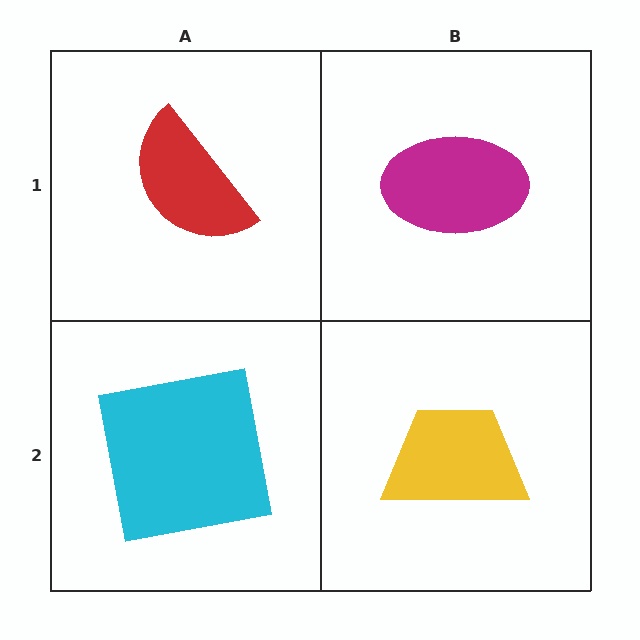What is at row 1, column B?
A magenta ellipse.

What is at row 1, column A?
A red semicircle.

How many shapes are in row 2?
2 shapes.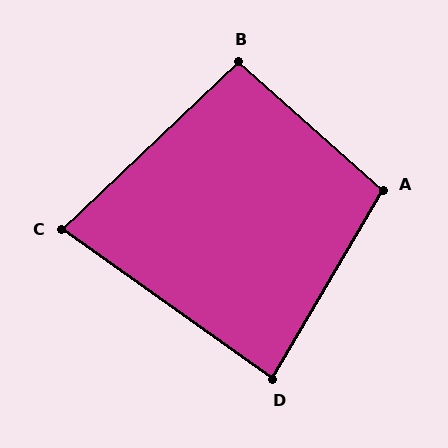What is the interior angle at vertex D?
Approximately 85 degrees (acute).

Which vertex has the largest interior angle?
A, at approximately 101 degrees.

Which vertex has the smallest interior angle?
C, at approximately 79 degrees.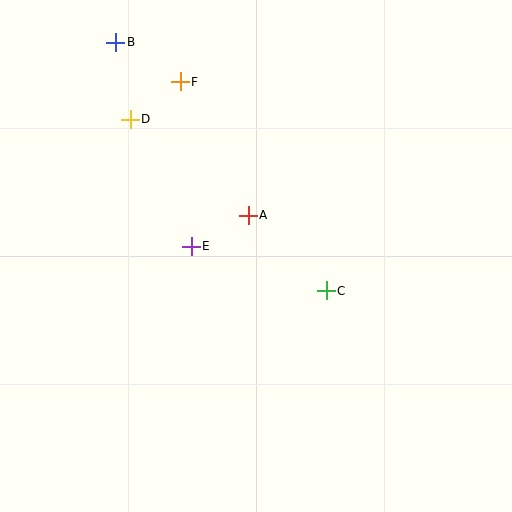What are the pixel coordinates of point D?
Point D is at (130, 119).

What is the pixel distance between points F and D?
The distance between F and D is 62 pixels.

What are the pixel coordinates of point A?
Point A is at (248, 215).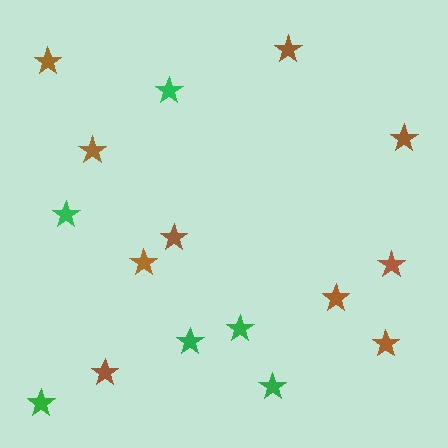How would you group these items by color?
There are 2 groups: one group of green stars (6) and one group of brown stars (10).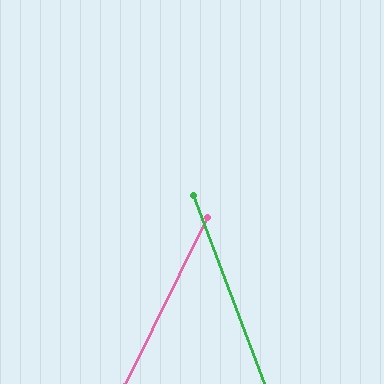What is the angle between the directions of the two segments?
Approximately 47 degrees.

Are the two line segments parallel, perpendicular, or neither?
Neither parallel nor perpendicular — they differ by about 47°.